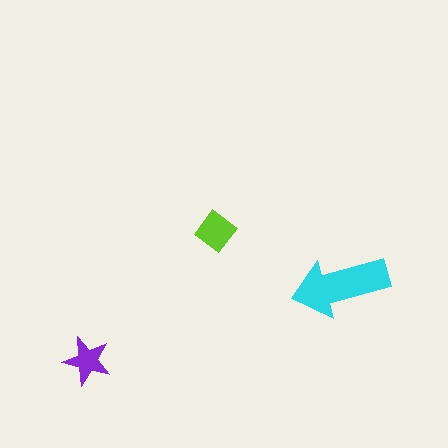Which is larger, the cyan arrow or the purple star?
The cyan arrow.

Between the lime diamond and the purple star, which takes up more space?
The lime diamond.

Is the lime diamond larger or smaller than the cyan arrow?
Smaller.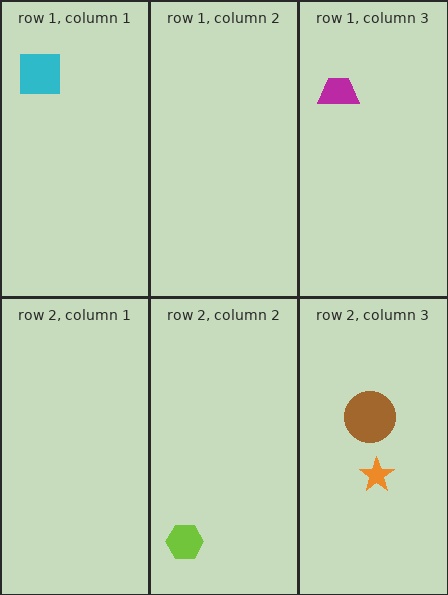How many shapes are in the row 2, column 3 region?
2.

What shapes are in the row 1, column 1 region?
The cyan square.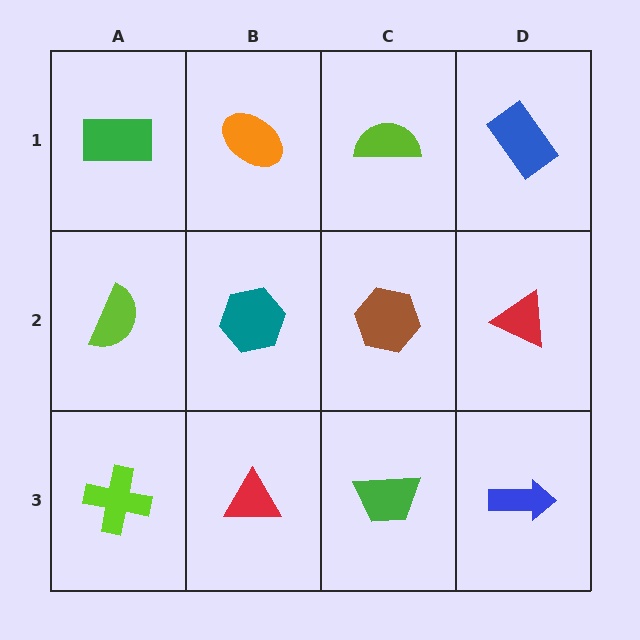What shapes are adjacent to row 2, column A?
A green rectangle (row 1, column A), a lime cross (row 3, column A), a teal hexagon (row 2, column B).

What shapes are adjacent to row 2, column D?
A blue rectangle (row 1, column D), a blue arrow (row 3, column D), a brown hexagon (row 2, column C).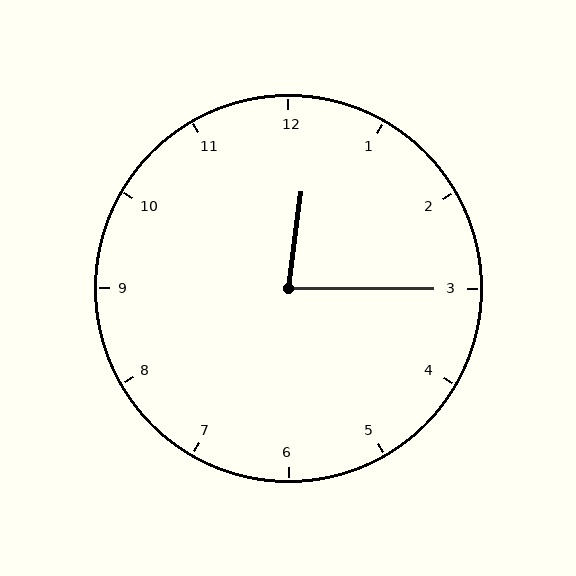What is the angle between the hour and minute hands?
Approximately 82 degrees.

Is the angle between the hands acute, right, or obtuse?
It is acute.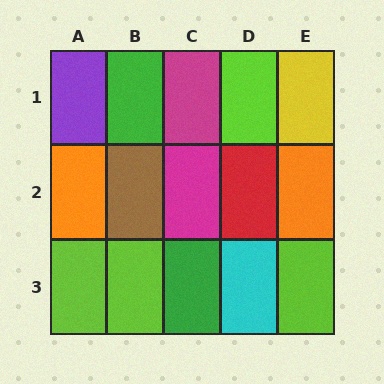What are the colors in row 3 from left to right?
Lime, lime, green, cyan, lime.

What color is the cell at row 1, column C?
Magenta.